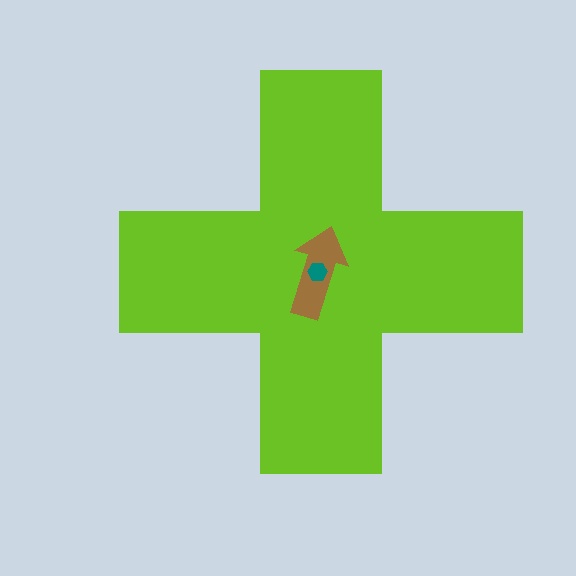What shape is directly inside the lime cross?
The brown arrow.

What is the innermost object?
The teal hexagon.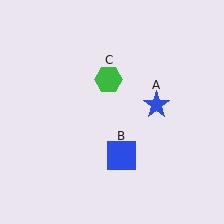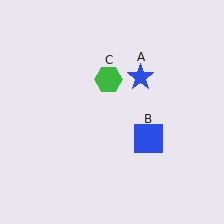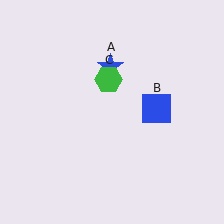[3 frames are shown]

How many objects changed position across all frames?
2 objects changed position: blue star (object A), blue square (object B).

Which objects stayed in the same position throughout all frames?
Green hexagon (object C) remained stationary.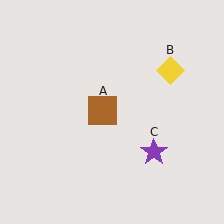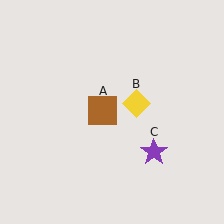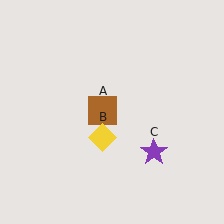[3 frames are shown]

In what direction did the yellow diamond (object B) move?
The yellow diamond (object B) moved down and to the left.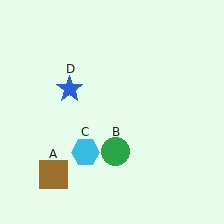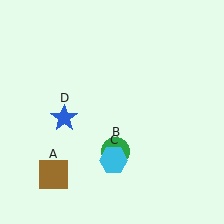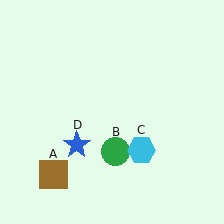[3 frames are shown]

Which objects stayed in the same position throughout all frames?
Brown square (object A) and green circle (object B) remained stationary.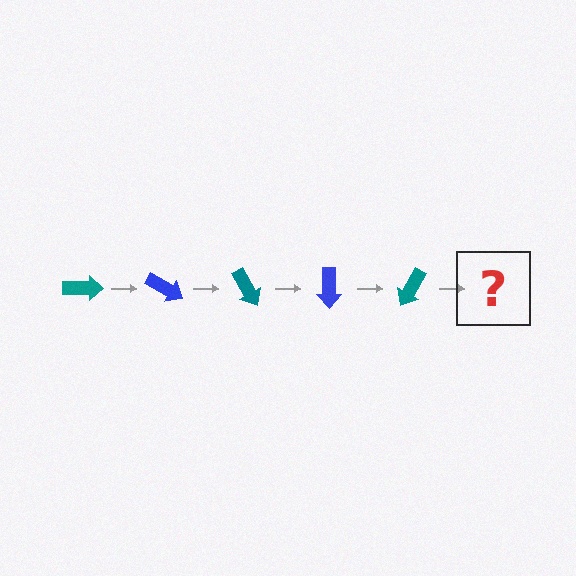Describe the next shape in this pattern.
It should be a blue arrow, rotated 150 degrees from the start.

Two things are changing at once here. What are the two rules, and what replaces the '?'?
The two rules are that it rotates 30 degrees each step and the color cycles through teal and blue. The '?' should be a blue arrow, rotated 150 degrees from the start.